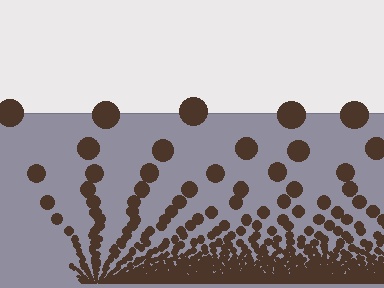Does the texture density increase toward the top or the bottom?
Density increases toward the bottom.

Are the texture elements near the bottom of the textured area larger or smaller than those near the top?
Smaller. The gradient is inverted — elements near the bottom are smaller and denser.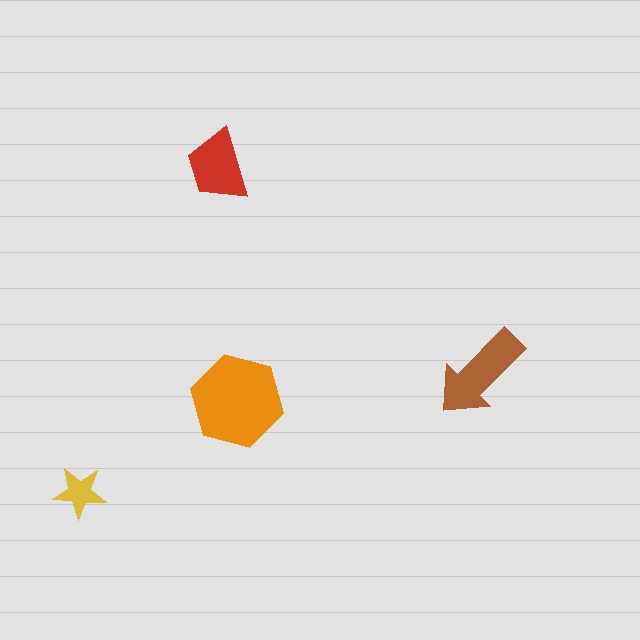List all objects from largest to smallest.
The orange hexagon, the brown arrow, the red trapezoid, the yellow star.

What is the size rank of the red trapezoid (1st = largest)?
3rd.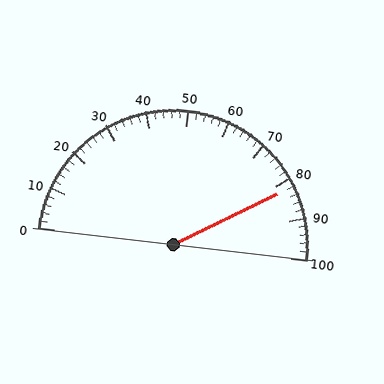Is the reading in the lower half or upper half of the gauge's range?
The reading is in the upper half of the range (0 to 100).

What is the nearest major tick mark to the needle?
The nearest major tick mark is 80.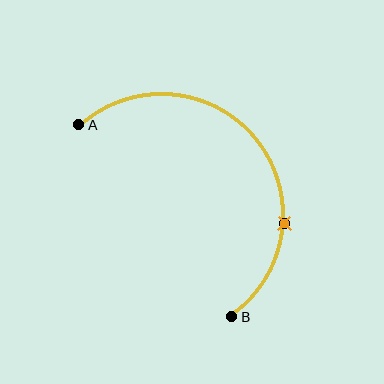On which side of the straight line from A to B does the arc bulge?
The arc bulges above and to the right of the straight line connecting A and B.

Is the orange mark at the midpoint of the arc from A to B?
No. The orange mark lies on the arc but is closer to endpoint B. The arc midpoint would be at the point on the curve equidistant along the arc from both A and B.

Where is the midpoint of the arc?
The arc midpoint is the point on the curve farthest from the straight line joining A and B. It sits above and to the right of that line.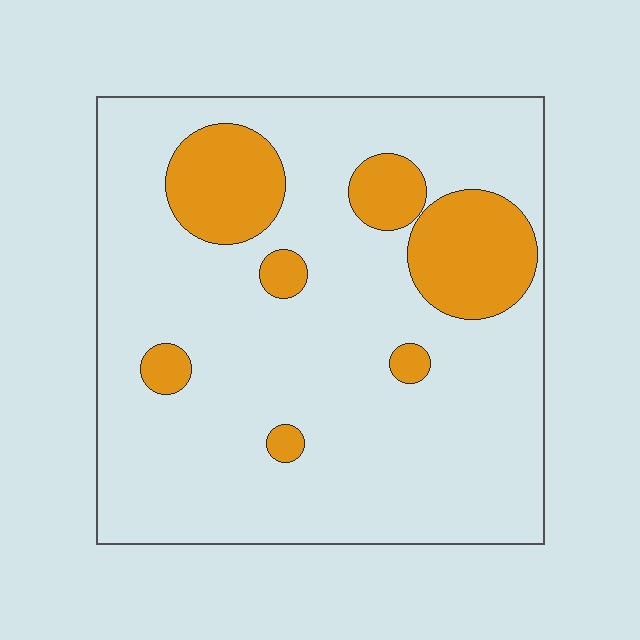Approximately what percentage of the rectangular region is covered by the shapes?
Approximately 20%.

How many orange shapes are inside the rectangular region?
7.